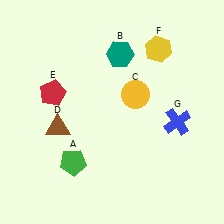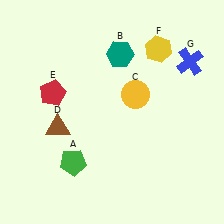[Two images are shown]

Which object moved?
The blue cross (G) moved up.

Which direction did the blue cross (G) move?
The blue cross (G) moved up.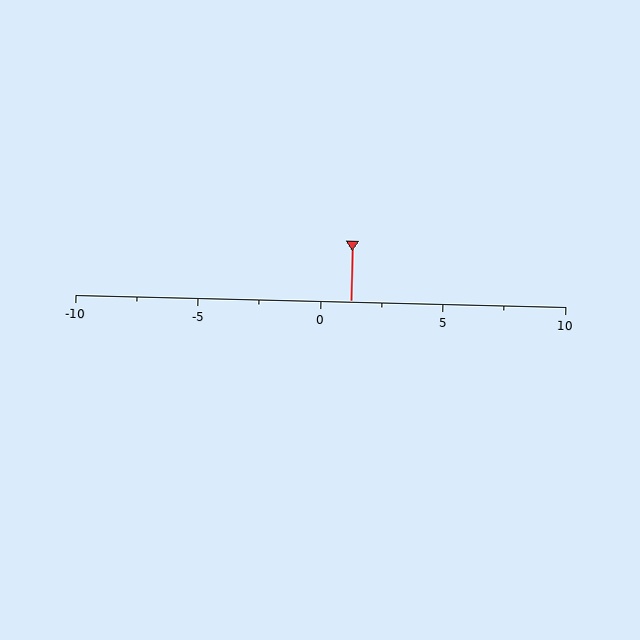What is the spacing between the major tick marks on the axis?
The major ticks are spaced 5 apart.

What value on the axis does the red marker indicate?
The marker indicates approximately 1.2.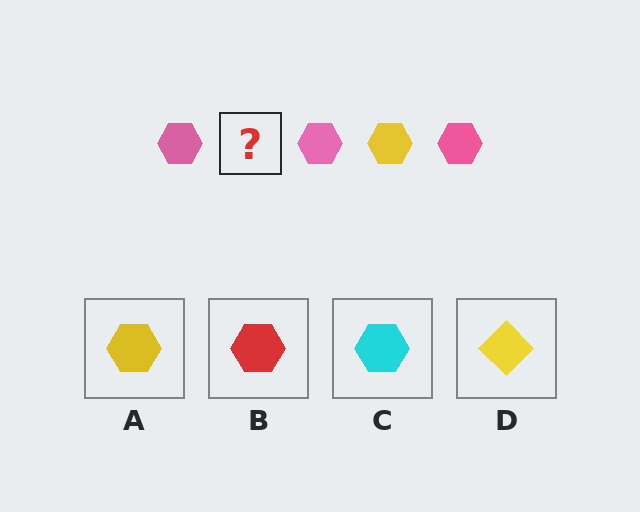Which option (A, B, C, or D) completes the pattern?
A.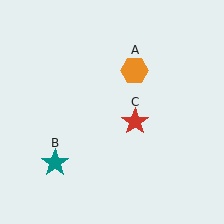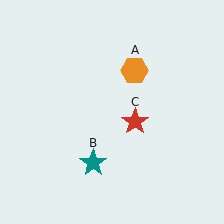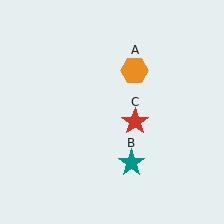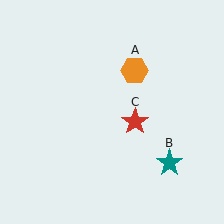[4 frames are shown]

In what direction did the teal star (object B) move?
The teal star (object B) moved right.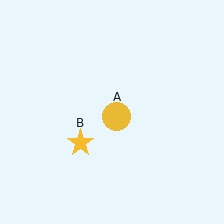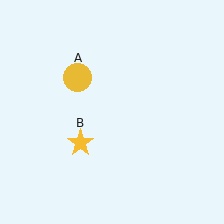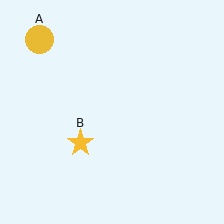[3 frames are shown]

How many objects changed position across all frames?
1 object changed position: yellow circle (object A).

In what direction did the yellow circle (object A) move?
The yellow circle (object A) moved up and to the left.